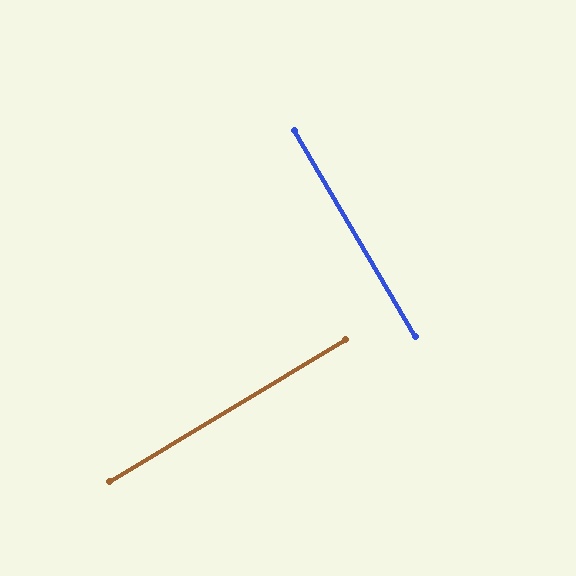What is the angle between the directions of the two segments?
Approximately 90 degrees.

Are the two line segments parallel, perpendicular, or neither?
Perpendicular — they meet at approximately 90°.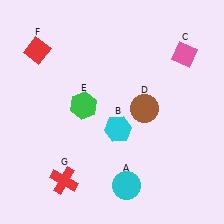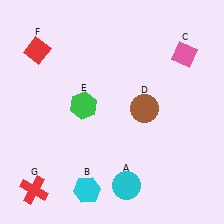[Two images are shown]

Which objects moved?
The objects that moved are: the cyan hexagon (B), the red cross (G).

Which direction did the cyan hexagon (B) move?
The cyan hexagon (B) moved down.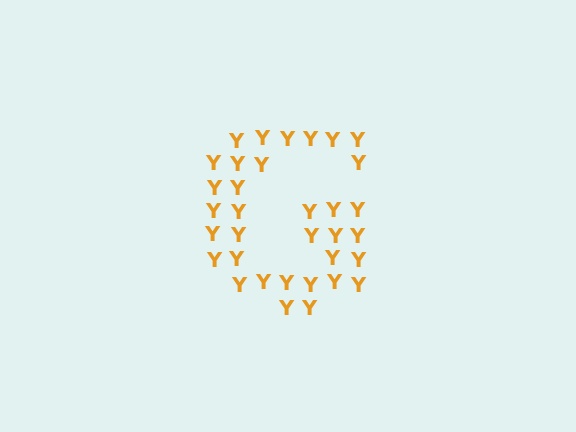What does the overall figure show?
The overall figure shows the letter G.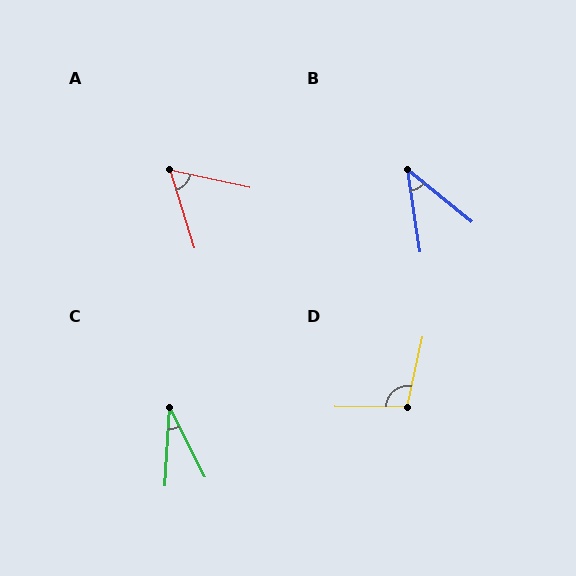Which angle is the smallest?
C, at approximately 30 degrees.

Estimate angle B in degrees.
Approximately 43 degrees.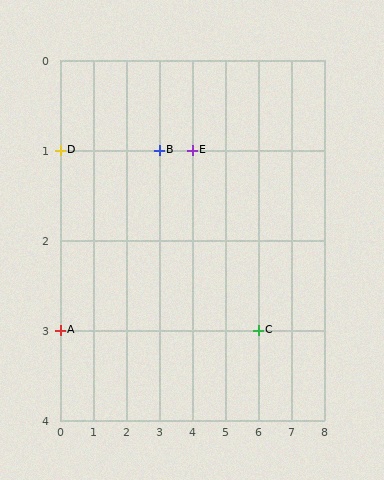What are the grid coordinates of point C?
Point C is at grid coordinates (6, 3).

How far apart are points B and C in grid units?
Points B and C are 3 columns and 2 rows apart (about 3.6 grid units diagonally).